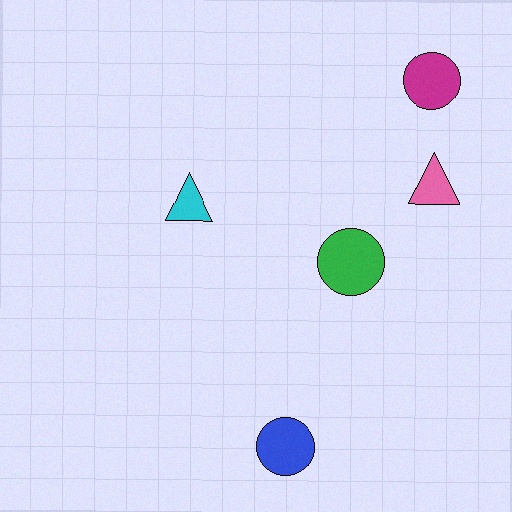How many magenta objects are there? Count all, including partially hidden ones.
There is 1 magenta object.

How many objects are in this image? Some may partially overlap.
There are 5 objects.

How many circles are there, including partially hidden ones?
There are 3 circles.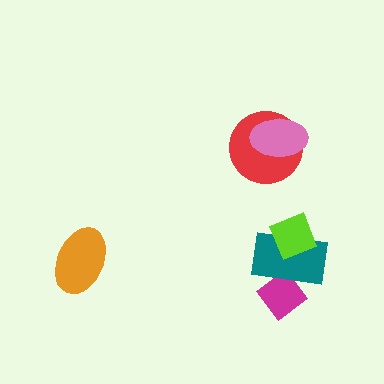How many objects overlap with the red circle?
1 object overlaps with the red circle.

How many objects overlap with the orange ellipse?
0 objects overlap with the orange ellipse.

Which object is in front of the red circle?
The pink ellipse is in front of the red circle.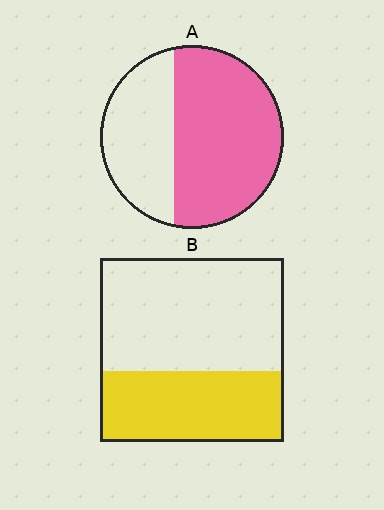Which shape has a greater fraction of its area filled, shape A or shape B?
Shape A.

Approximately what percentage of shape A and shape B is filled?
A is approximately 60% and B is approximately 40%.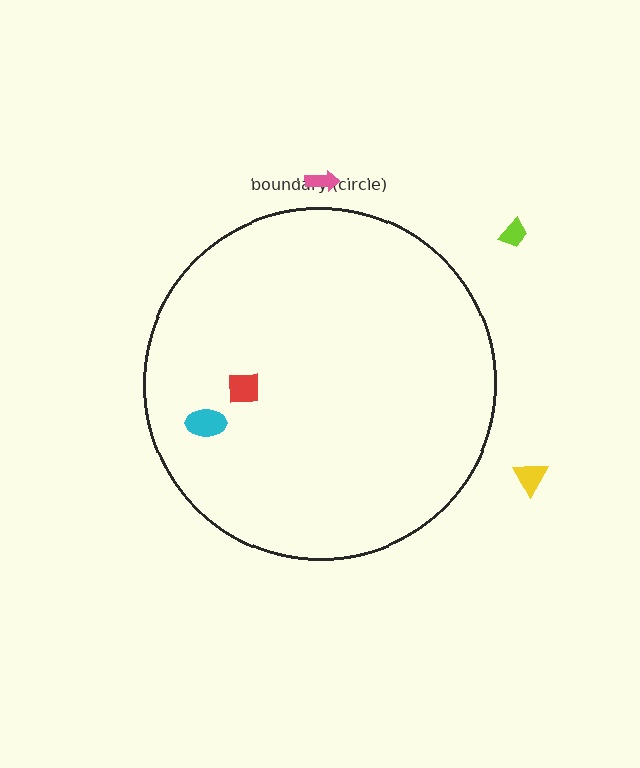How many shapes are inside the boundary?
2 inside, 3 outside.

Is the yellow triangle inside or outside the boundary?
Outside.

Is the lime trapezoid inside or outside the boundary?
Outside.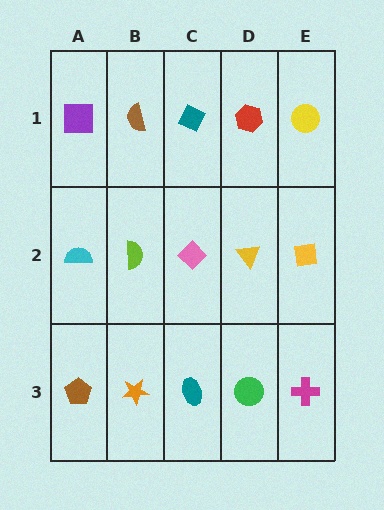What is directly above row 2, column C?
A teal diamond.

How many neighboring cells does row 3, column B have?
3.